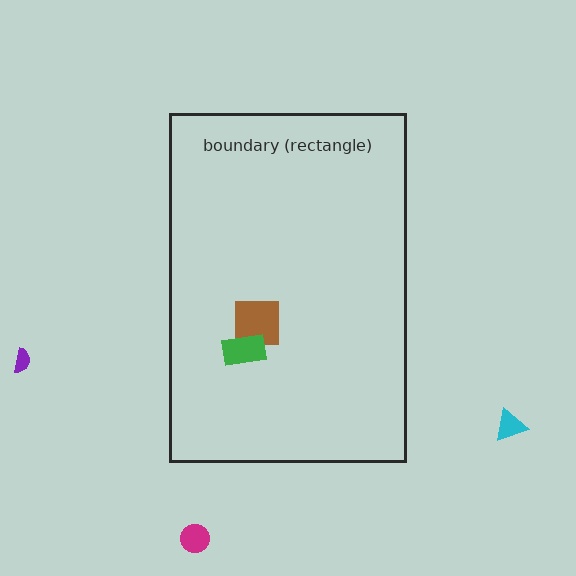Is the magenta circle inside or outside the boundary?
Outside.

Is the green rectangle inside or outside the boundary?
Inside.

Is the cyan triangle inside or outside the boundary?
Outside.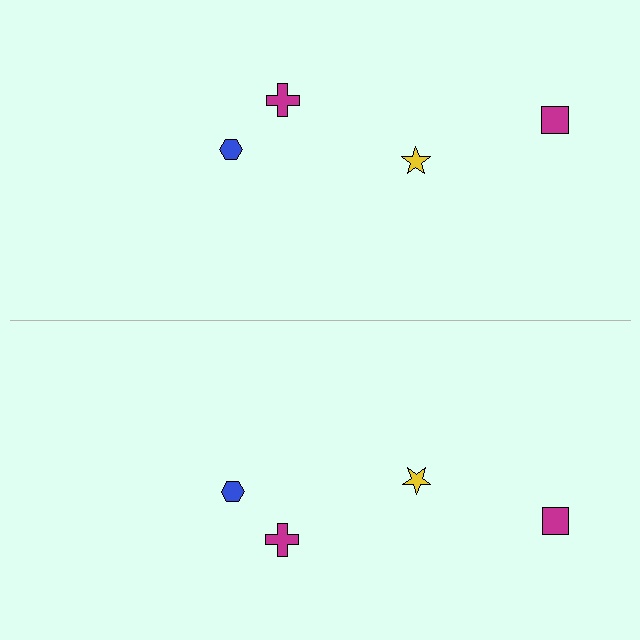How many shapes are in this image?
There are 8 shapes in this image.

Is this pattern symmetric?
Yes, this pattern has bilateral (reflection) symmetry.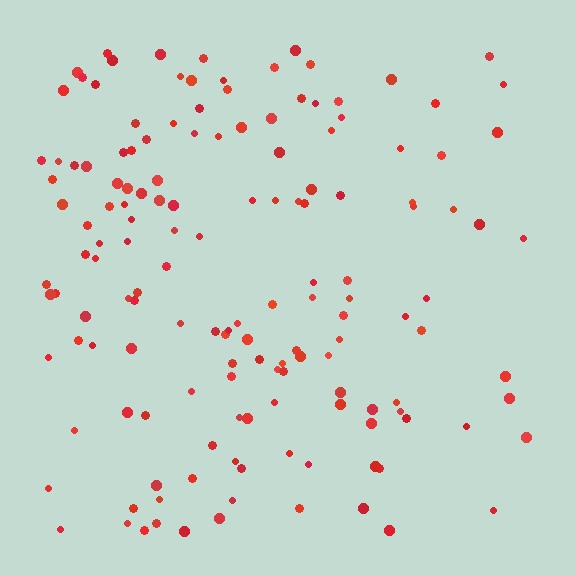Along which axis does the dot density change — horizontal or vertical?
Horizontal.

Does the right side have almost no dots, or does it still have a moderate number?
Still a moderate number, just noticeably fewer than the left.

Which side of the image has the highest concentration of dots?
The left.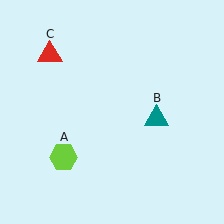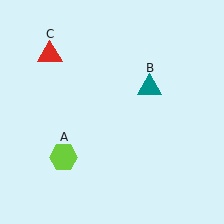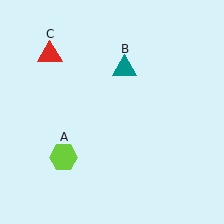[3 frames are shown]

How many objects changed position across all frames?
1 object changed position: teal triangle (object B).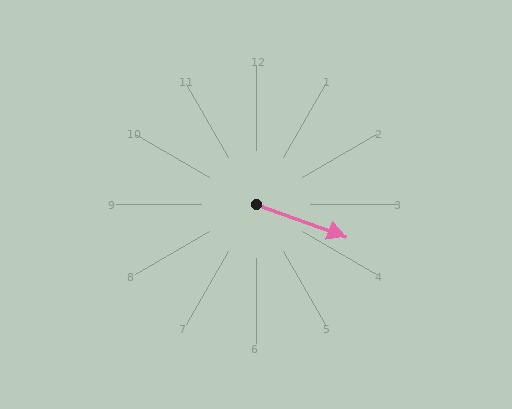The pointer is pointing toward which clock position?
Roughly 4 o'clock.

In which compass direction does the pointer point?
East.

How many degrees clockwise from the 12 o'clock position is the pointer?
Approximately 110 degrees.